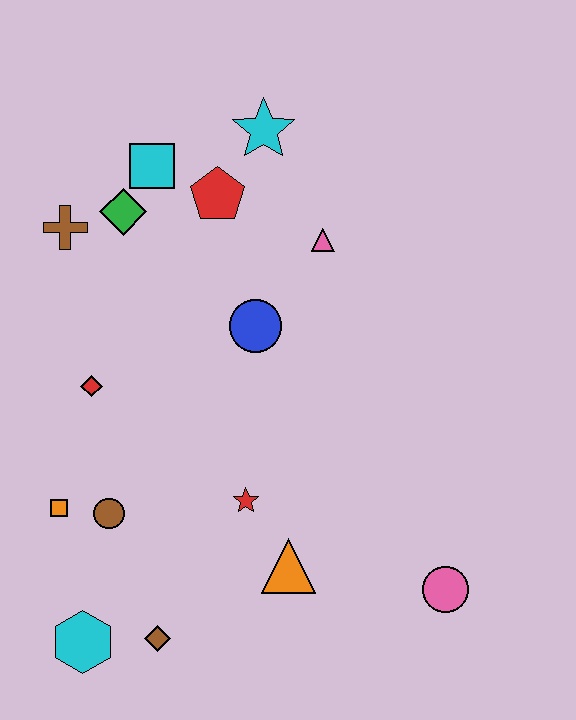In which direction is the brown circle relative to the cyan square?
The brown circle is below the cyan square.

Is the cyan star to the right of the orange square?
Yes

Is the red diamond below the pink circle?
No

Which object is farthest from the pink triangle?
The cyan hexagon is farthest from the pink triangle.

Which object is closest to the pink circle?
The orange triangle is closest to the pink circle.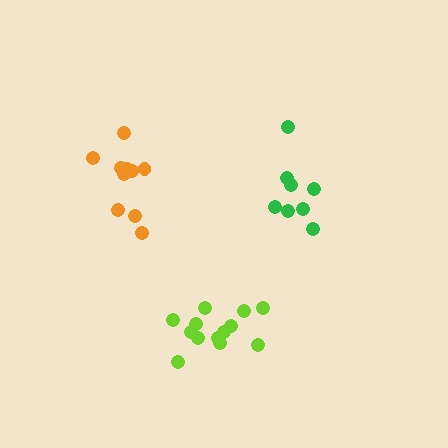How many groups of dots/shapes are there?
There are 3 groups.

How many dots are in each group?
Group 1: 13 dots, Group 2: 10 dots, Group 3: 8 dots (31 total).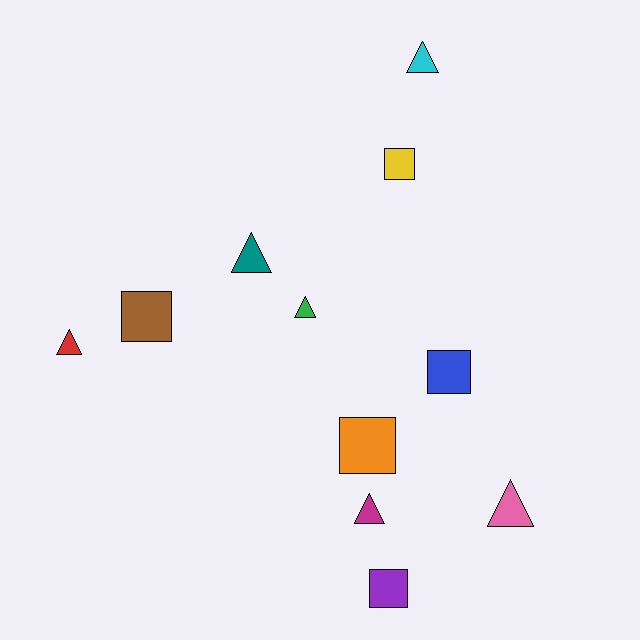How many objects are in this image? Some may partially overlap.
There are 11 objects.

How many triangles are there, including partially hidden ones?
There are 6 triangles.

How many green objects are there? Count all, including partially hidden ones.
There is 1 green object.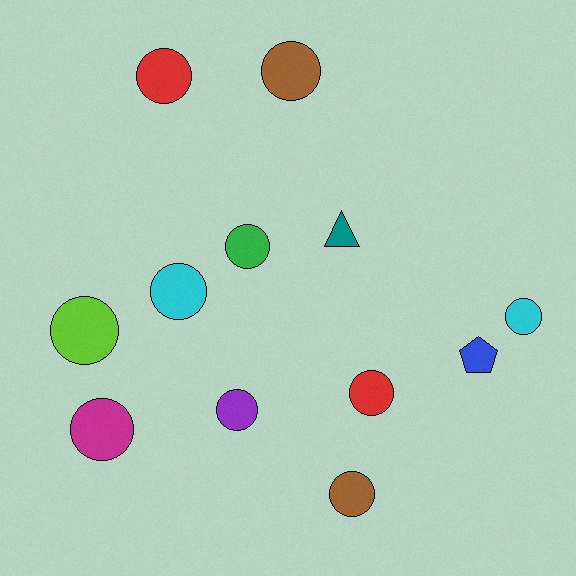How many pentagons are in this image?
There is 1 pentagon.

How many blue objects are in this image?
There is 1 blue object.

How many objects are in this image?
There are 12 objects.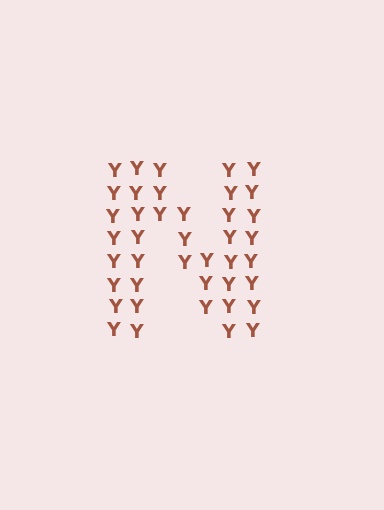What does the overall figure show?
The overall figure shows the letter N.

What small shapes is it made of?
It is made of small letter Y's.